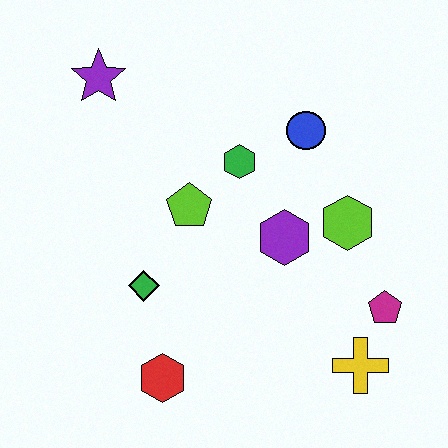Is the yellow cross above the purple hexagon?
No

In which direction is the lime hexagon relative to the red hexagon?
The lime hexagon is to the right of the red hexagon.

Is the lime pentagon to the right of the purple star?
Yes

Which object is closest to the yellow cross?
The magenta pentagon is closest to the yellow cross.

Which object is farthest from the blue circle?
The red hexagon is farthest from the blue circle.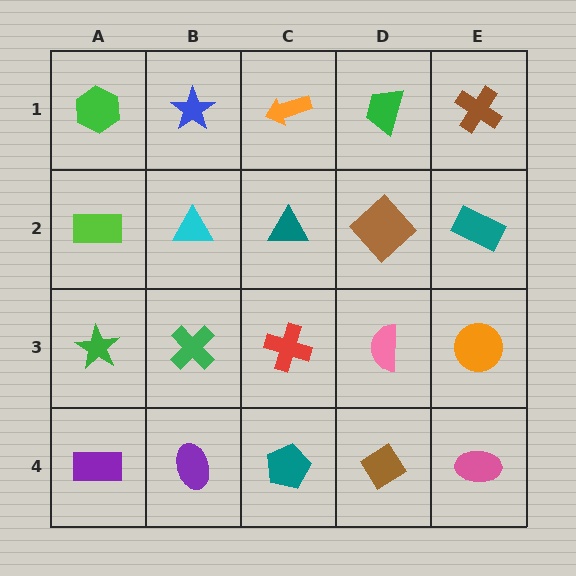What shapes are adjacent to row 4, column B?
A green cross (row 3, column B), a purple rectangle (row 4, column A), a teal pentagon (row 4, column C).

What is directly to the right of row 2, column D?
A teal rectangle.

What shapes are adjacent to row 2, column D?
A green trapezoid (row 1, column D), a pink semicircle (row 3, column D), a teal triangle (row 2, column C), a teal rectangle (row 2, column E).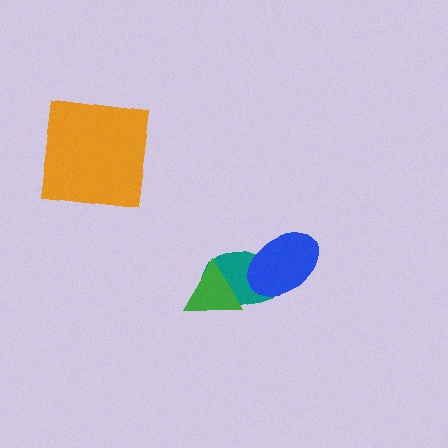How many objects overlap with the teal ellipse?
2 objects overlap with the teal ellipse.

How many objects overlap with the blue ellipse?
1 object overlaps with the blue ellipse.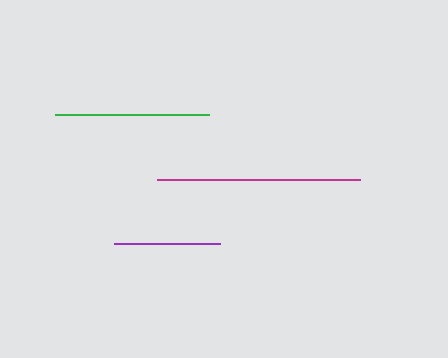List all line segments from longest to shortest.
From longest to shortest: magenta, green, purple.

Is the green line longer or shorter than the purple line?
The green line is longer than the purple line.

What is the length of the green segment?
The green segment is approximately 154 pixels long.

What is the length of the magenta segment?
The magenta segment is approximately 204 pixels long.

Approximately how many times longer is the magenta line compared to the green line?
The magenta line is approximately 1.3 times the length of the green line.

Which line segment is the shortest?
The purple line is the shortest at approximately 106 pixels.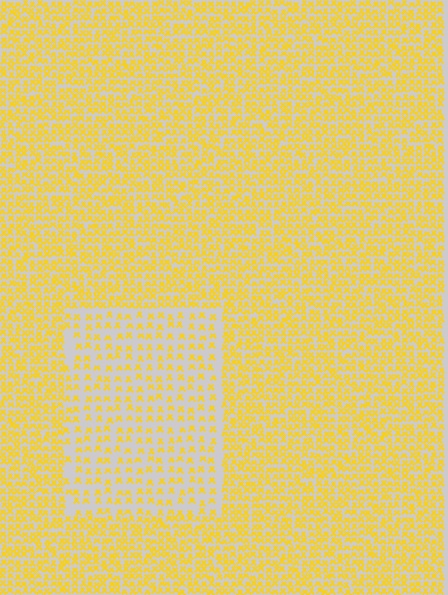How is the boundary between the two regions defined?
The boundary is defined by a change in element density (approximately 2.1x ratio). All elements are the same color, size, and shape.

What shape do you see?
I see a rectangle.